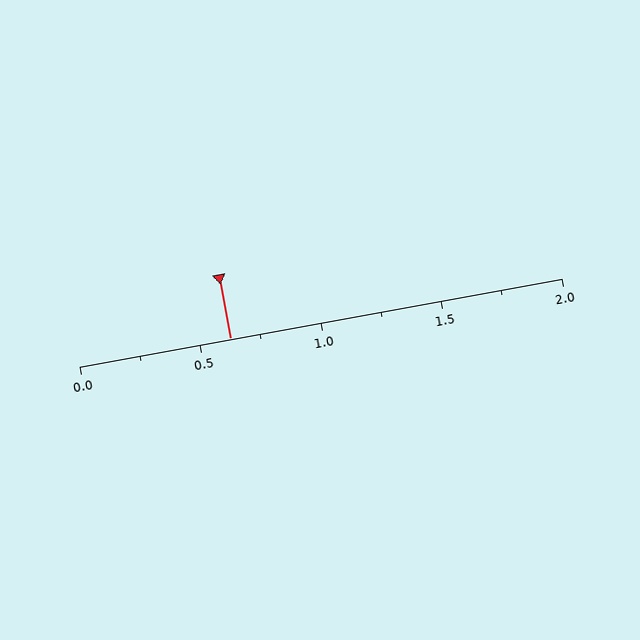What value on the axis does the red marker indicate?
The marker indicates approximately 0.62.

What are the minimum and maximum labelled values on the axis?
The axis runs from 0.0 to 2.0.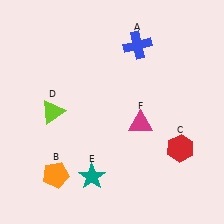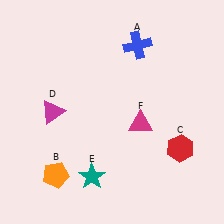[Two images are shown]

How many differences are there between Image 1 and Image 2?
There is 1 difference between the two images.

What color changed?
The triangle (D) changed from lime in Image 1 to magenta in Image 2.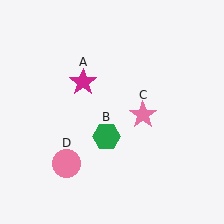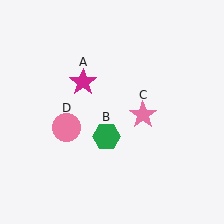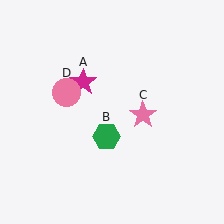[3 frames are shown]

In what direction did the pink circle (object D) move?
The pink circle (object D) moved up.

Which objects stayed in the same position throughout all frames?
Magenta star (object A) and green hexagon (object B) and pink star (object C) remained stationary.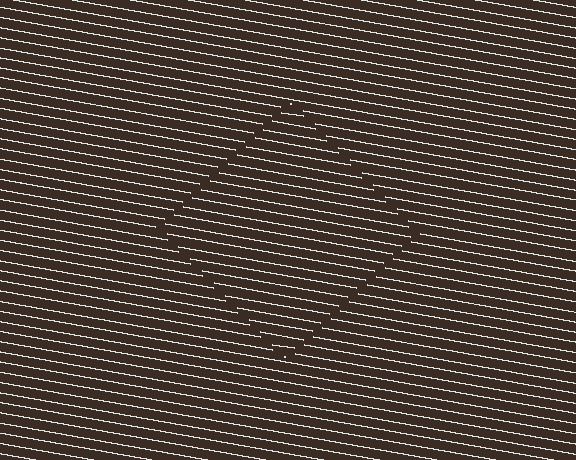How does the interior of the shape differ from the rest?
The interior of the shape contains the same grating, shifted by half a period — the contour is defined by the phase discontinuity where line-ends from the inner and outer gratings abut.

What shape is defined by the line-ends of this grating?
An illusory square. The interior of the shape contains the same grating, shifted by half a period — the contour is defined by the phase discontinuity where line-ends from the inner and outer gratings abut.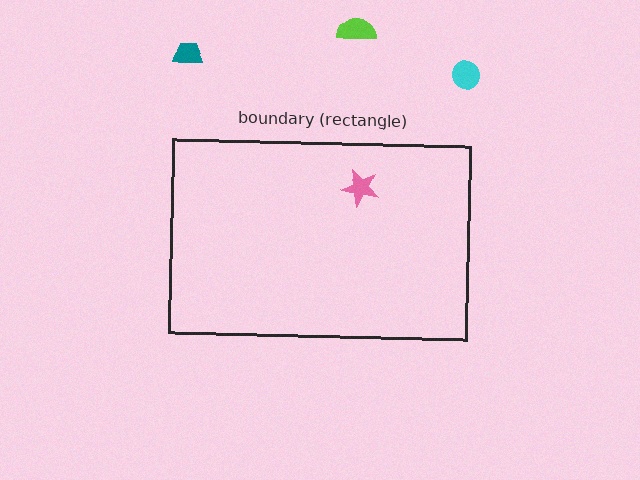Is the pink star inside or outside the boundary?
Inside.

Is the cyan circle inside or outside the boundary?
Outside.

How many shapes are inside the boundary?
1 inside, 3 outside.